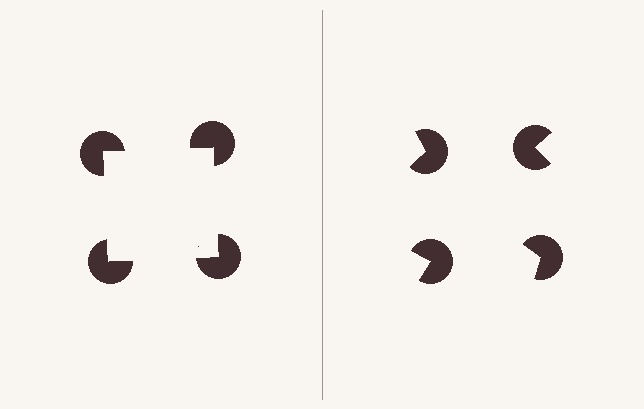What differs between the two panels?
The pac-man discs are positioned identically on both sides; only the wedge orientations differ. On the left they align to a square; on the right they are misaligned.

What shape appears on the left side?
An illusory square.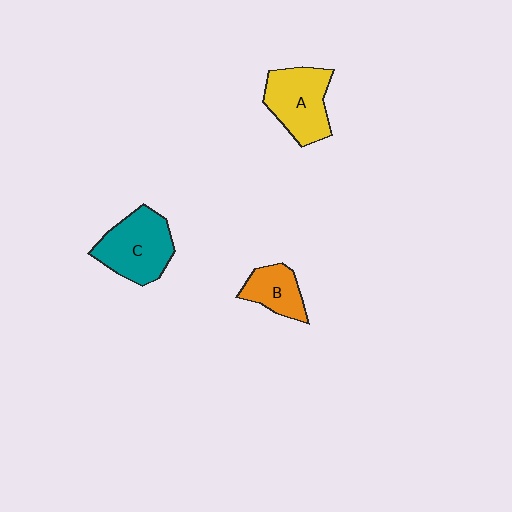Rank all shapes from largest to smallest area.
From largest to smallest: C (teal), A (yellow), B (orange).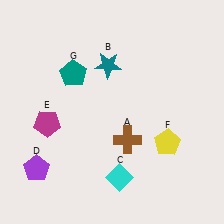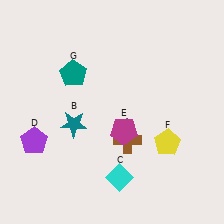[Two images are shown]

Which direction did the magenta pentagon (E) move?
The magenta pentagon (E) moved right.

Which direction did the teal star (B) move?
The teal star (B) moved down.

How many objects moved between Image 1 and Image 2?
3 objects moved between the two images.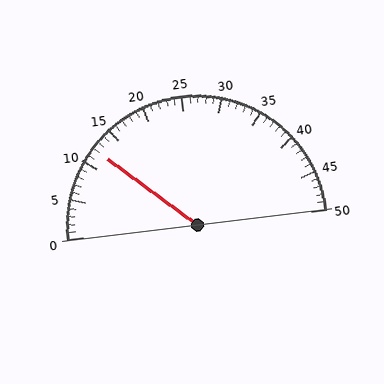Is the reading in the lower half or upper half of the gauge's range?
The reading is in the lower half of the range (0 to 50).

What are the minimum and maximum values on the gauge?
The gauge ranges from 0 to 50.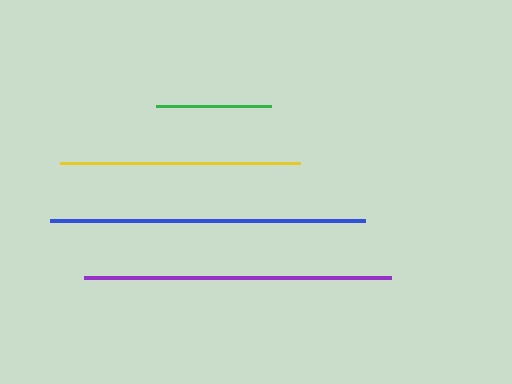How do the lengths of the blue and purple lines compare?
The blue and purple lines are approximately the same length.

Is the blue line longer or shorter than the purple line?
The blue line is longer than the purple line.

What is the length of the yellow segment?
The yellow segment is approximately 240 pixels long.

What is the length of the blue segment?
The blue segment is approximately 314 pixels long.